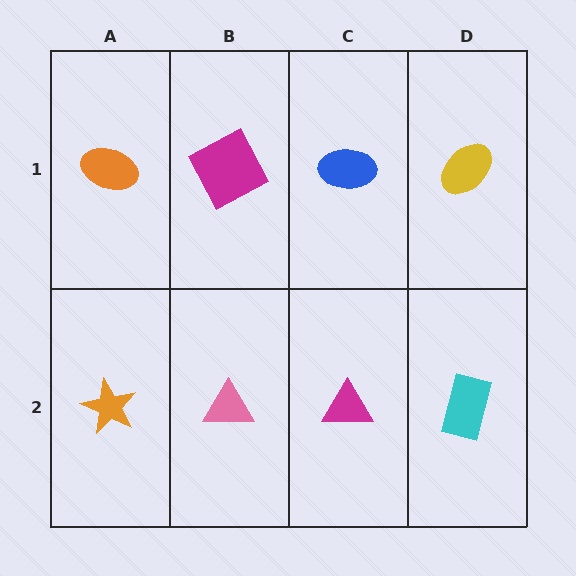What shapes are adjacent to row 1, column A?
An orange star (row 2, column A), a magenta square (row 1, column B).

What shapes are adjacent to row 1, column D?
A cyan rectangle (row 2, column D), a blue ellipse (row 1, column C).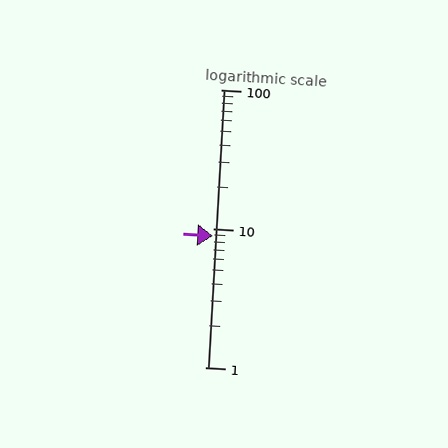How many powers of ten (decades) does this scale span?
The scale spans 2 decades, from 1 to 100.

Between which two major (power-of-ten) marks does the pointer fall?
The pointer is between 1 and 10.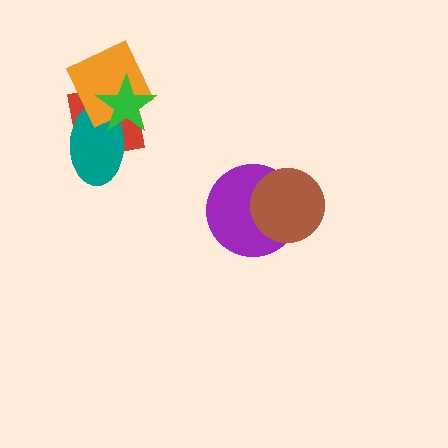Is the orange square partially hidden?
Yes, it is partially covered by another shape.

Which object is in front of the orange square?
The green star is in front of the orange square.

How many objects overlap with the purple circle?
1 object overlaps with the purple circle.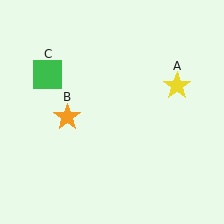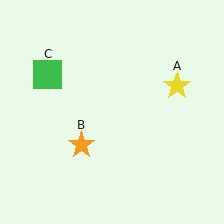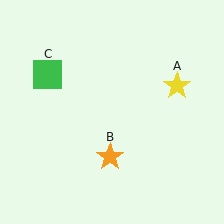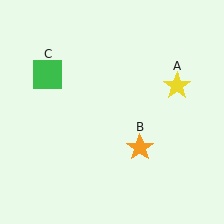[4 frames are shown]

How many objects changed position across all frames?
1 object changed position: orange star (object B).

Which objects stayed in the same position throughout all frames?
Yellow star (object A) and green square (object C) remained stationary.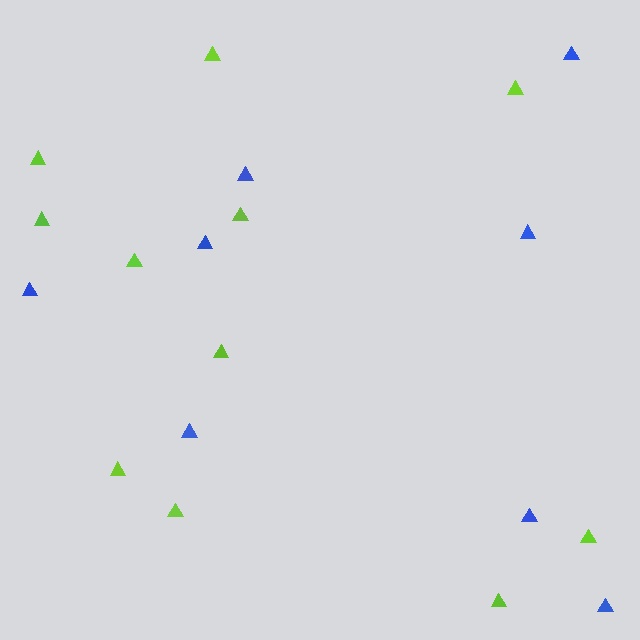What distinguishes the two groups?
There are 2 groups: one group of blue triangles (8) and one group of lime triangles (11).